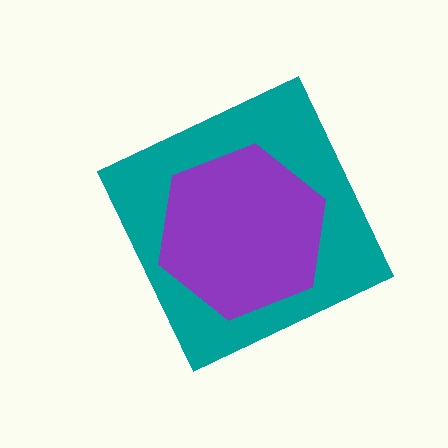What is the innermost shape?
The purple hexagon.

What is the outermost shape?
The teal diamond.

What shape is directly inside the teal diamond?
The purple hexagon.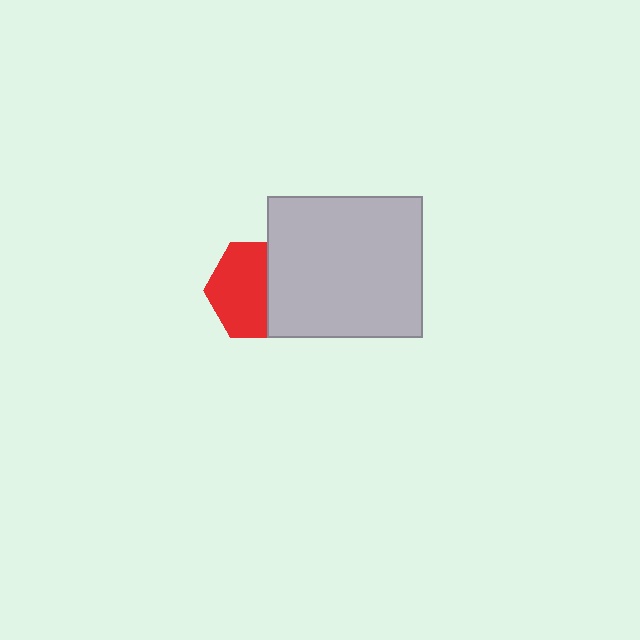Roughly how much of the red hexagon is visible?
About half of it is visible (roughly 61%).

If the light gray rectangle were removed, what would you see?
You would see the complete red hexagon.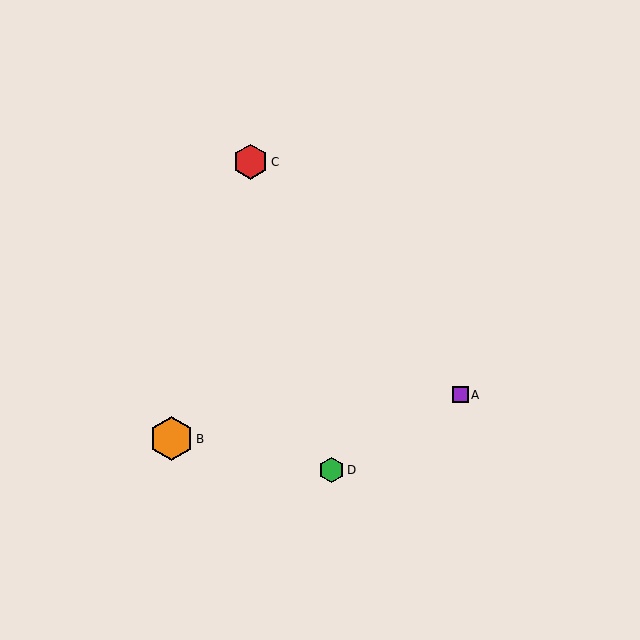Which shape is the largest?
The orange hexagon (labeled B) is the largest.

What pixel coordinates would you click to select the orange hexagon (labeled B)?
Click at (171, 439) to select the orange hexagon B.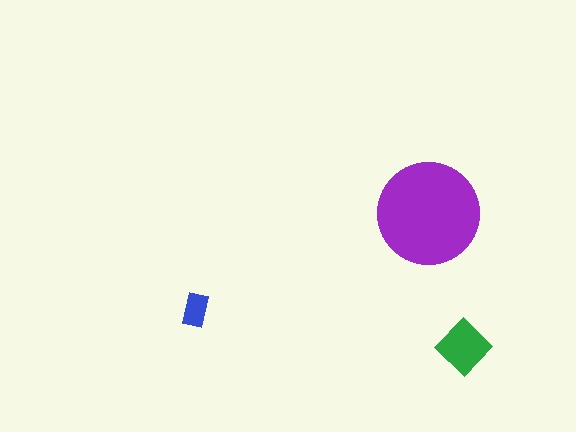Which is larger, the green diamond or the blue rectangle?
The green diamond.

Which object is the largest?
The purple circle.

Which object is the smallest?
The blue rectangle.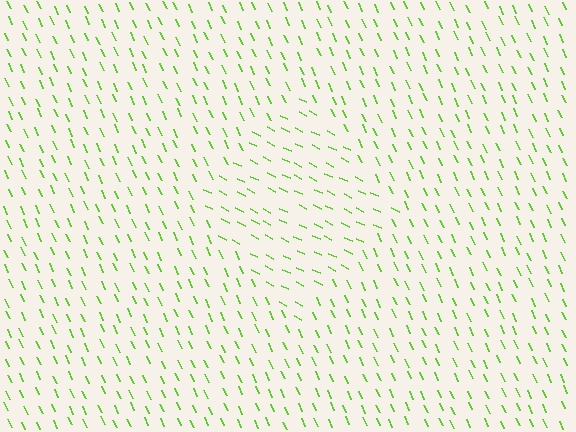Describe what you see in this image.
The image is filled with small lime line segments. A diamond region in the image has lines oriented differently from the surrounding lines, creating a visible texture boundary.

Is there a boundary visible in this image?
Yes, there is a texture boundary formed by a change in line orientation.